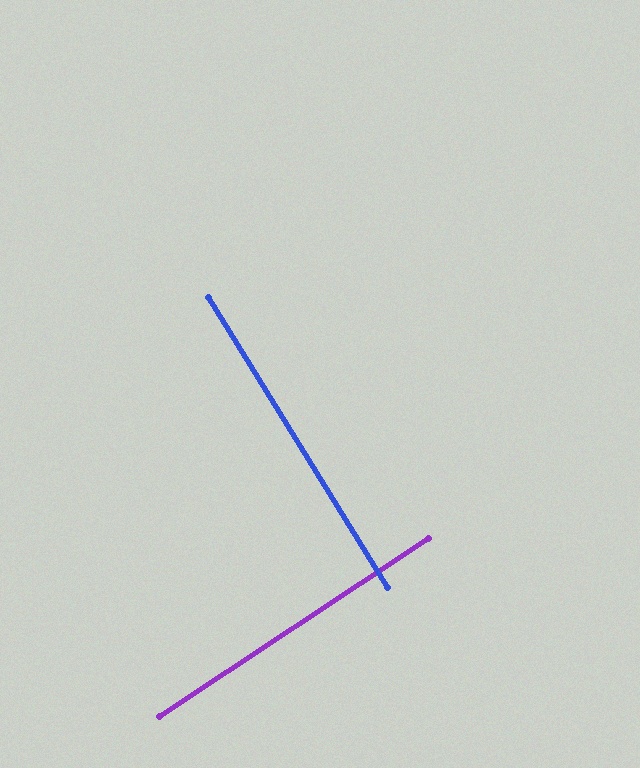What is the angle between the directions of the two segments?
Approximately 88 degrees.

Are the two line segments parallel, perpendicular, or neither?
Perpendicular — they meet at approximately 88°.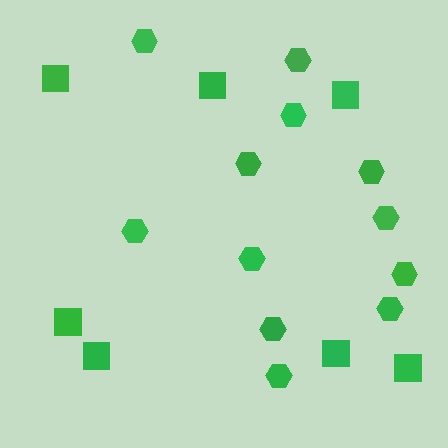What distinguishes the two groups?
There are 2 groups: one group of hexagons (12) and one group of squares (7).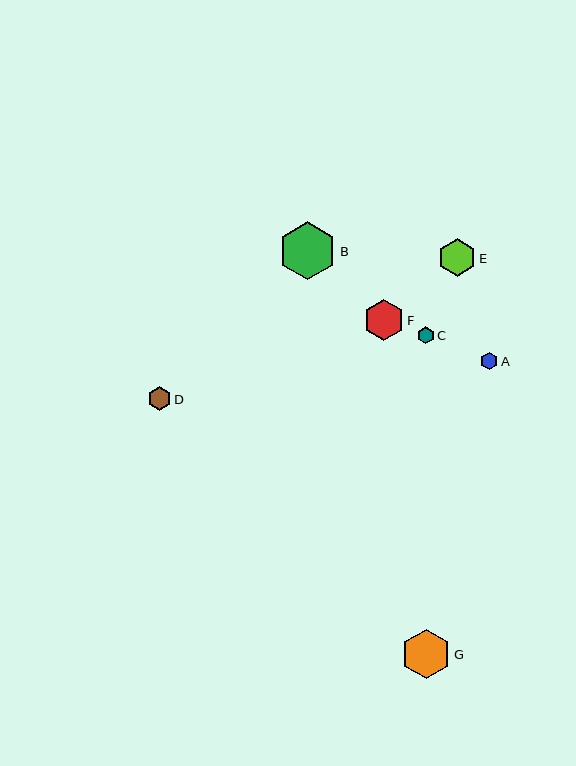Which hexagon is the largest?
Hexagon B is the largest with a size of approximately 58 pixels.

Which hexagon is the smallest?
Hexagon C is the smallest with a size of approximately 17 pixels.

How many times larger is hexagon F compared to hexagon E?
Hexagon F is approximately 1.1 times the size of hexagon E.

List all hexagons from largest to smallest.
From largest to smallest: B, G, F, E, D, A, C.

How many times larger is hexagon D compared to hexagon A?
Hexagon D is approximately 1.4 times the size of hexagon A.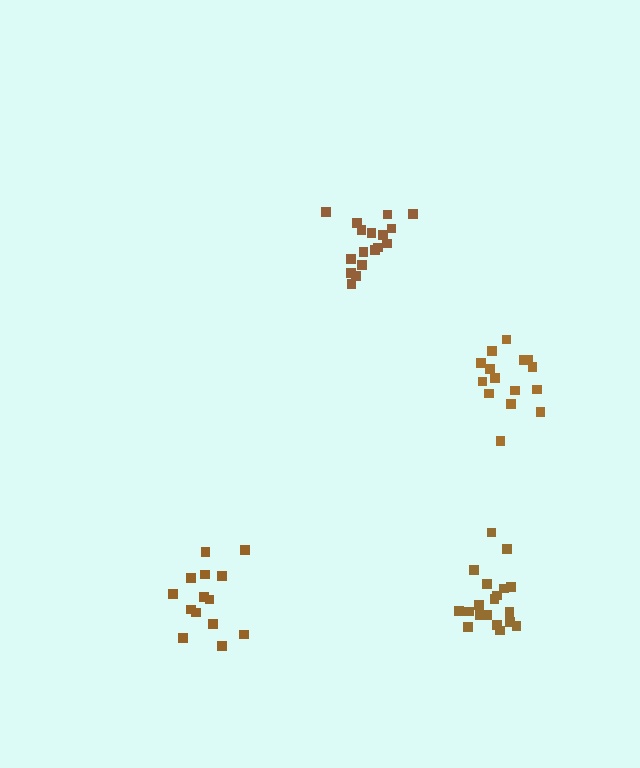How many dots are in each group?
Group 1: 14 dots, Group 2: 18 dots, Group 3: 19 dots, Group 4: 15 dots (66 total).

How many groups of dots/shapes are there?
There are 4 groups.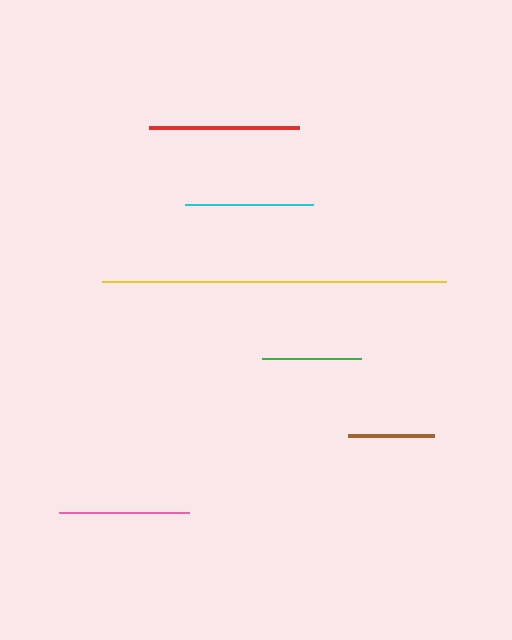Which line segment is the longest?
The yellow line is the longest at approximately 345 pixels.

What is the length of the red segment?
The red segment is approximately 151 pixels long.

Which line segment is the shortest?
The brown line is the shortest at approximately 86 pixels.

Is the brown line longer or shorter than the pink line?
The pink line is longer than the brown line.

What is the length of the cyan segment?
The cyan segment is approximately 128 pixels long.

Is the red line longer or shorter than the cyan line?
The red line is longer than the cyan line.